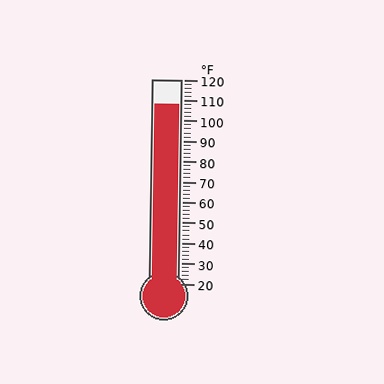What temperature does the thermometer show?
The thermometer shows approximately 108°F.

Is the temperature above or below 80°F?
The temperature is above 80°F.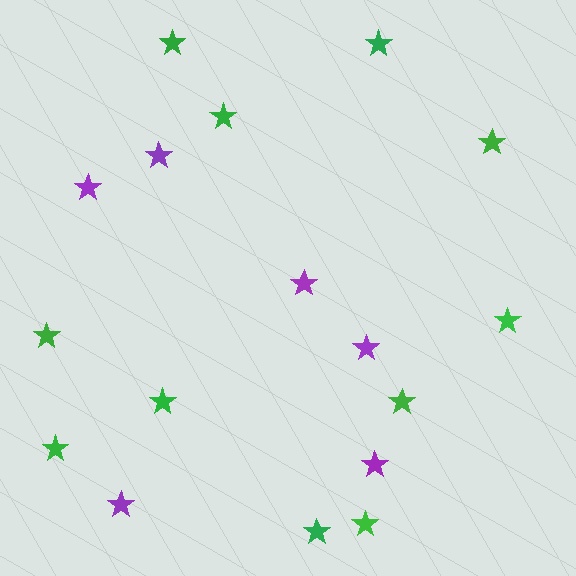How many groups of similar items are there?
There are 2 groups: one group of green stars (11) and one group of purple stars (6).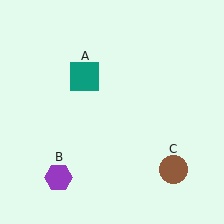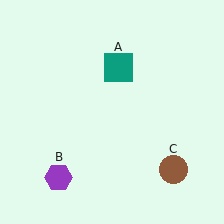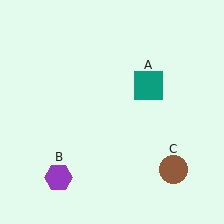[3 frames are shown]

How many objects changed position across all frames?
1 object changed position: teal square (object A).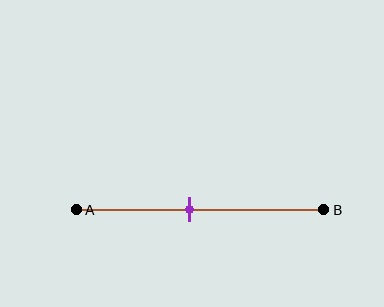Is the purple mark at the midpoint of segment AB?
No, the mark is at about 45% from A, not at the 50% midpoint.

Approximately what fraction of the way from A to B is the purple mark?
The purple mark is approximately 45% of the way from A to B.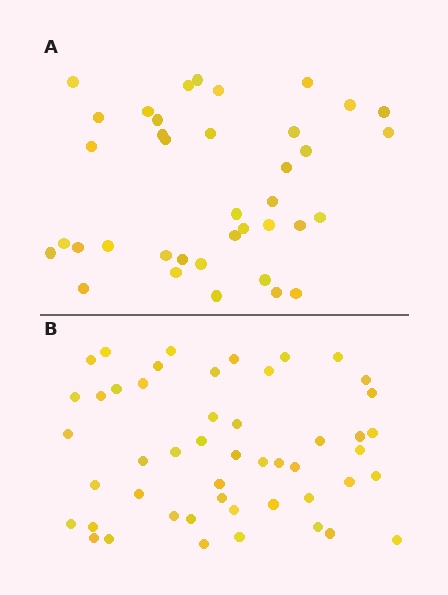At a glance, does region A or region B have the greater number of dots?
Region B (the bottom region) has more dots.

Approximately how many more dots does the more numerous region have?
Region B has roughly 12 or so more dots than region A.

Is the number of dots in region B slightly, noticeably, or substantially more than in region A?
Region B has noticeably more, but not dramatically so. The ratio is roughly 1.3 to 1.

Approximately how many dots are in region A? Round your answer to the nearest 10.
About 40 dots. (The exact count is 38, which rounds to 40.)